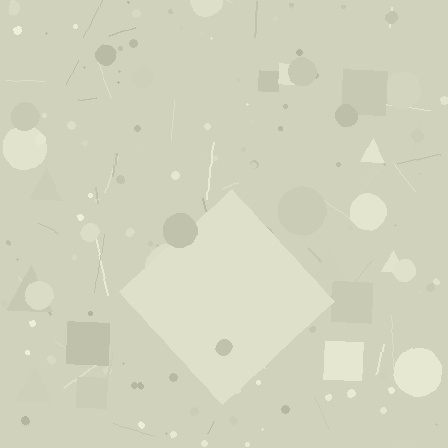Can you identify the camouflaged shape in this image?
The camouflaged shape is a diamond.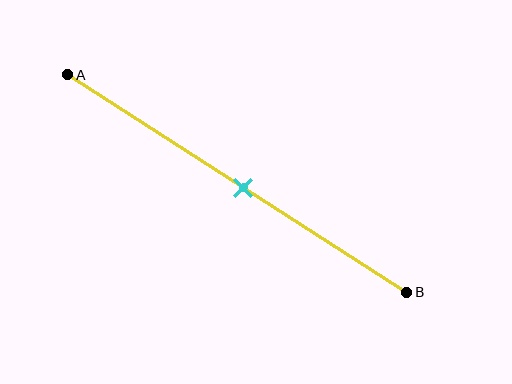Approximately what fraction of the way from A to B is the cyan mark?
The cyan mark is approximately 50% of the way from A to B.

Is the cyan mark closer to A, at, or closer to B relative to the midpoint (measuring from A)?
The cyan mark is approximately at the midpoint of segment AB.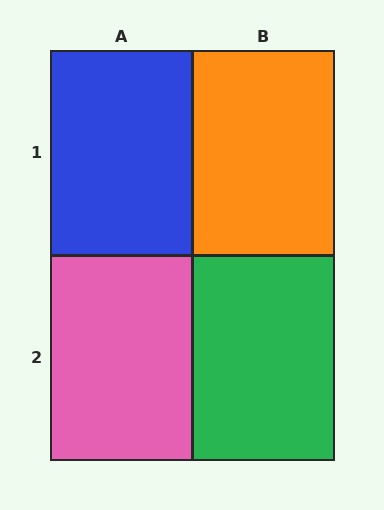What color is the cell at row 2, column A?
Pink.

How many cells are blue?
1 cell is blue.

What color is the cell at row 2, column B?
Green.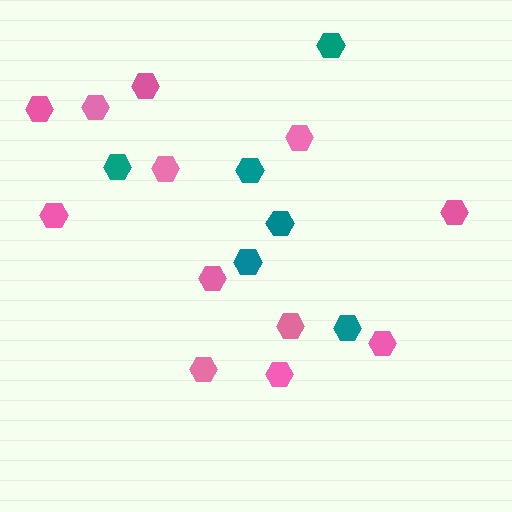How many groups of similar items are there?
There are 2 groups: one group of pink hexagons (12) and one group of teal hexagons (6).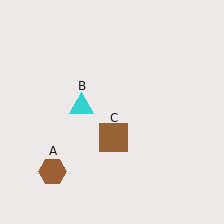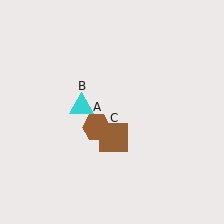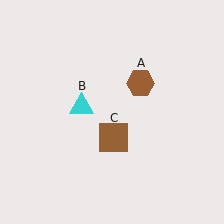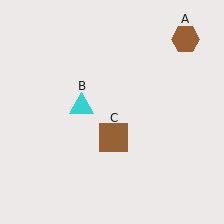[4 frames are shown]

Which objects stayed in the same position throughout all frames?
Cyan triangle (object B) and brown square (object C) remained stationary.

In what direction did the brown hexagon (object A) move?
The brown hexagon (object A) moved up and to the right.